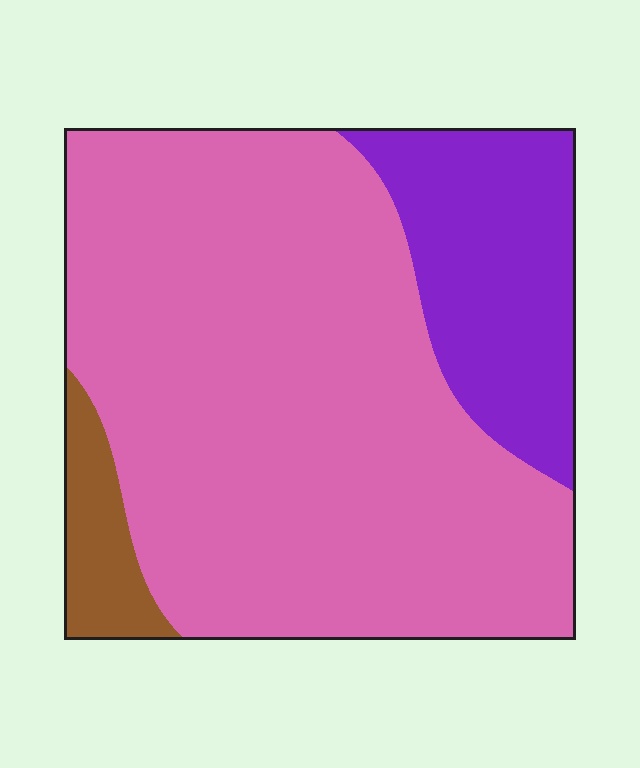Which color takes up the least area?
Brown, at roughly 5%.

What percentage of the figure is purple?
Purple takes up about one fifth (1/5) of the figure.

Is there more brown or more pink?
Pink.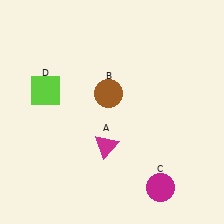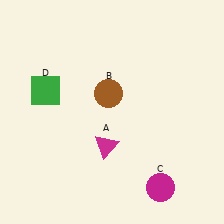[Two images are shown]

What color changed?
The square (D) changed from lime in Image 1 to green in Image 2.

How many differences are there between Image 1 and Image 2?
There is 1 difference between the two images.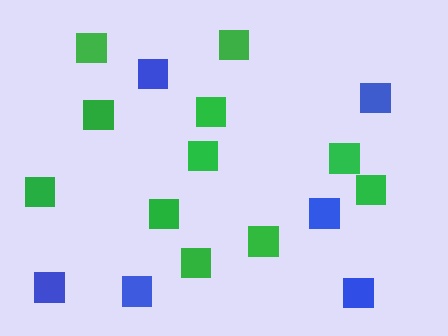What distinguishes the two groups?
There are 2 groups: one group of blue squares (6) and one group of green squares (11).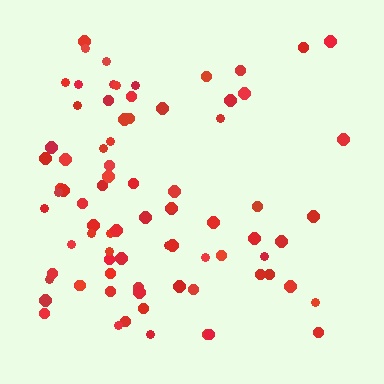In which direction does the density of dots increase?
From right to left, with the left side densest.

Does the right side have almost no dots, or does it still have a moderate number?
Still a moderate number, just noticeably fewer than the left.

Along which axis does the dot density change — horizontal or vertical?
Horizontal.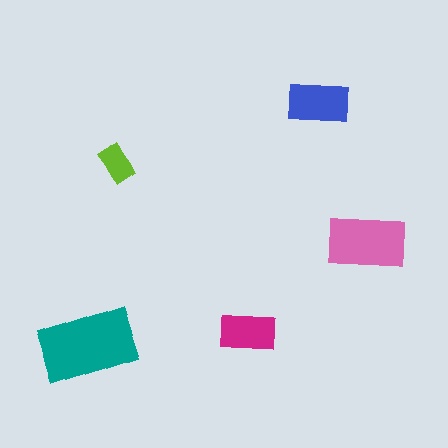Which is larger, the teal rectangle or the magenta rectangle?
The teal one.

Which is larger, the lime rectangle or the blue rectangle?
The blue one.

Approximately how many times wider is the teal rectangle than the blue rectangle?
About 1.5 times wider.